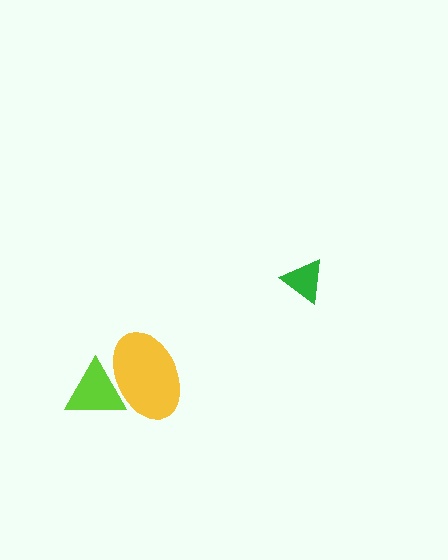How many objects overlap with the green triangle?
0 objects overlap with the green triangle.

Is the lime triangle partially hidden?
Yes, it is partially covered by another shape.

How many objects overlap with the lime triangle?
1 object overlaps with the lime triangle.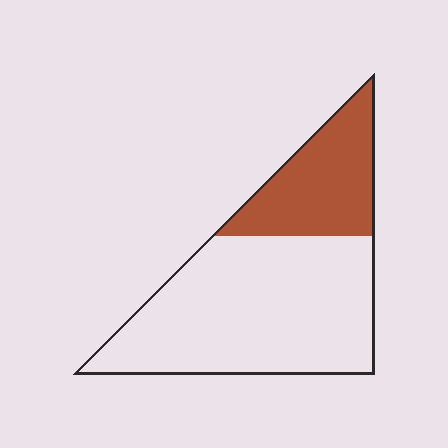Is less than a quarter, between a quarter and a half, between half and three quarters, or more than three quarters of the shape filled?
Between a quarter and a half.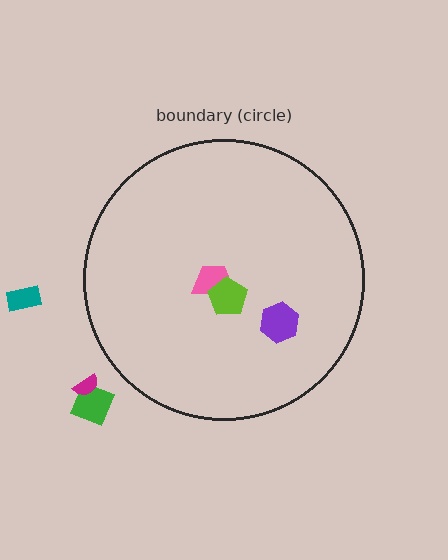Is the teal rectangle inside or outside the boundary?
Outside.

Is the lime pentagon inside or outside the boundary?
Inside.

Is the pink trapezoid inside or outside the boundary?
Inside.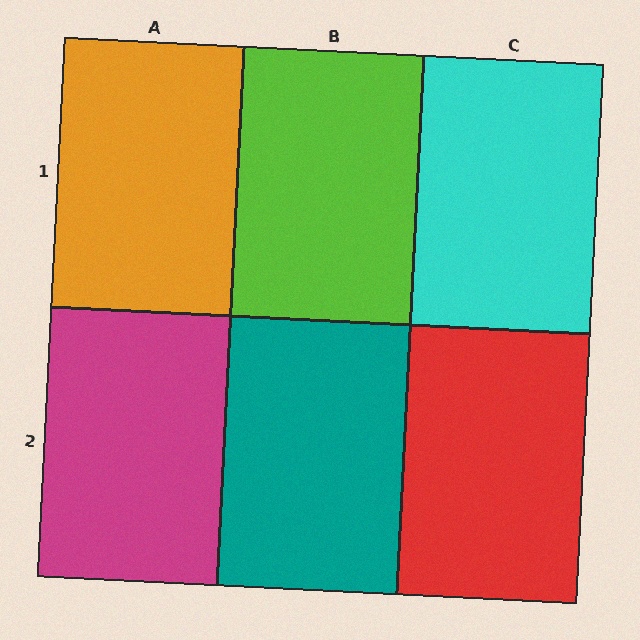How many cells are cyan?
1 cell is cyan.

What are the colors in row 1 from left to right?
Orange, lime, cyan.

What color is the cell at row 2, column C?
Red.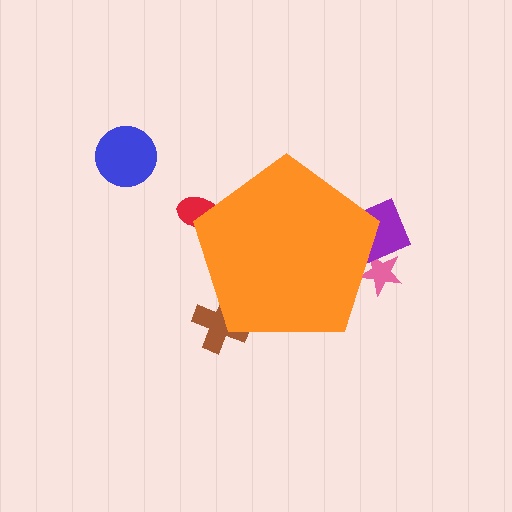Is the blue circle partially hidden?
No, the blue circle is fully visible.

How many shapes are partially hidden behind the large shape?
5 shapes are partially hidden.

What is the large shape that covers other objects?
An orange pentagon.